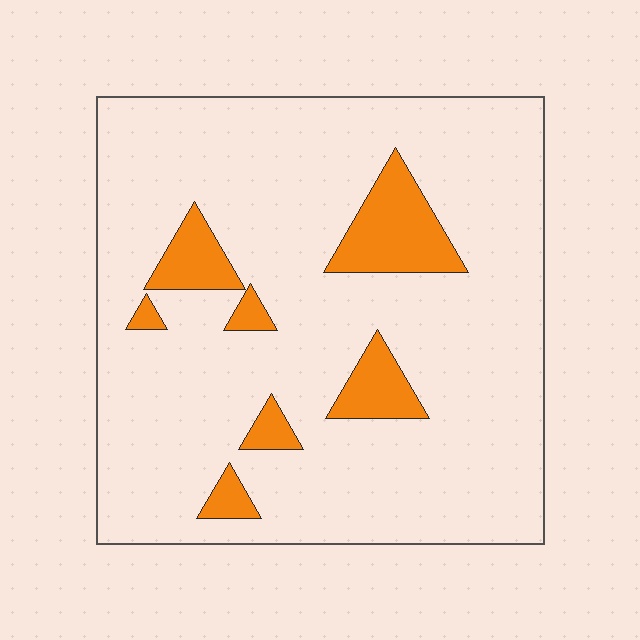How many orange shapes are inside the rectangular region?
7.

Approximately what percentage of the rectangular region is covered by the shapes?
Approximately 10%.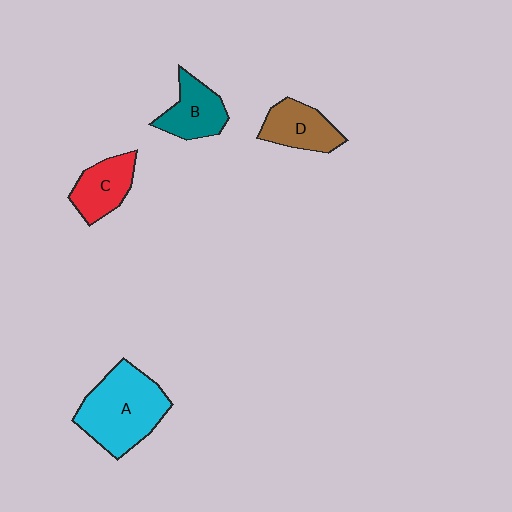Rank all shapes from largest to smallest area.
From largest to smallest: A (cyan), D (brown), B (teal), C (red).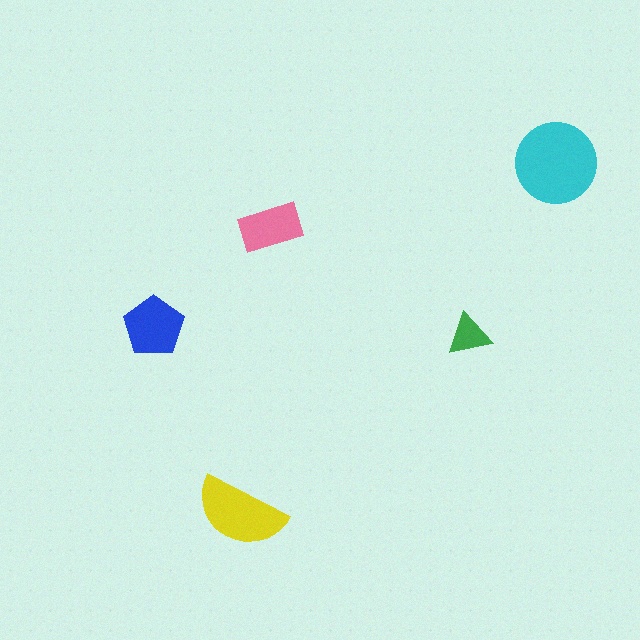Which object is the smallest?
The green triangle.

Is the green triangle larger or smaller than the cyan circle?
Smaller.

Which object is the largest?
The cyan circle.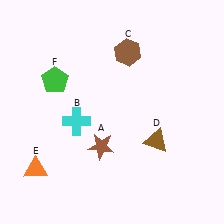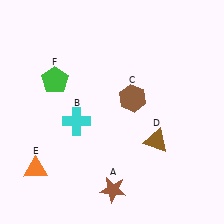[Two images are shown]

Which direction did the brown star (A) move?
The brown star (A) moved down.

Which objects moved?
The objects that moved are: the brown star (A), the brown hexagon (C).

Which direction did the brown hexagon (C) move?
The brown hexagon (C) moved down.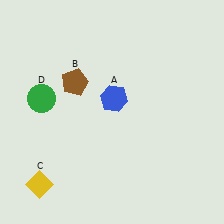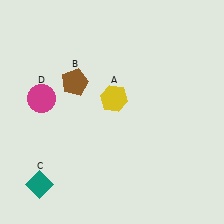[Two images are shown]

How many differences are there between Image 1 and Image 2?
There are 3 differences between the two images.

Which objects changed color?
A changed from blue to yellow. C changed from yellow to teal. D changed from green to magenta.